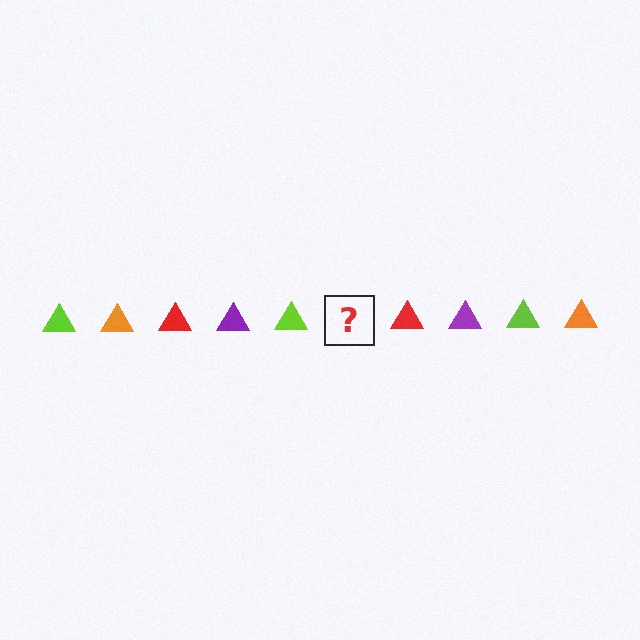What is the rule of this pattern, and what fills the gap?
The rule is that the pattern cycles through lime, orange, red, purple triangles. The gap should be filled with an orange triangle.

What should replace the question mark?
The question mark should be replaced with an orange triangle.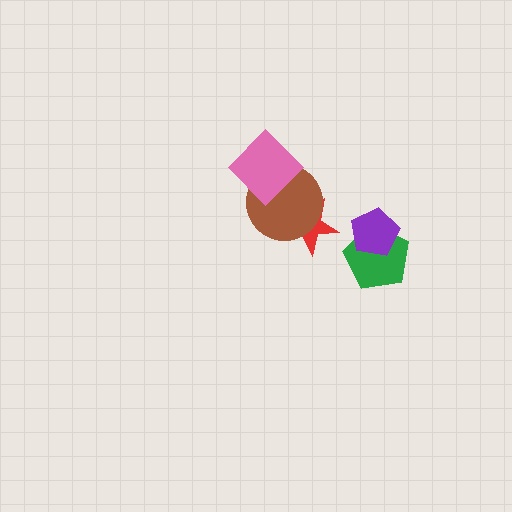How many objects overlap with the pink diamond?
1 object overlaps with the pink diamond.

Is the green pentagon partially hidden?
Yes, it is partially covered by another shape.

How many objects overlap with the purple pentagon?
1 object overlaps with the purple pentagon.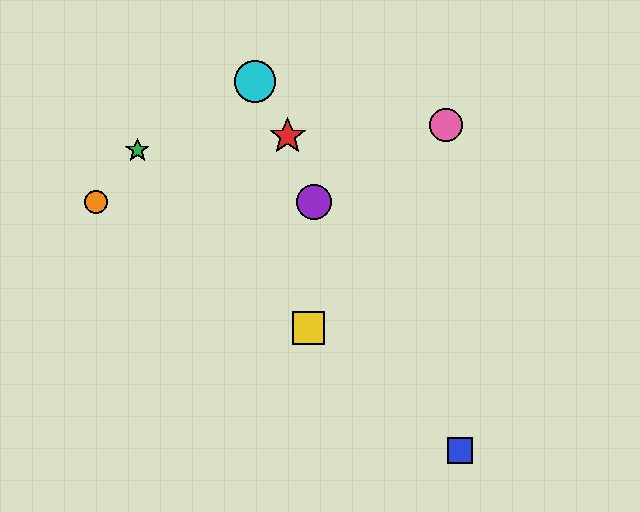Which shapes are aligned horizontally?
The purple circle, the orange circle are aligned horizontally.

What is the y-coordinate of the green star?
The green star is at y≈150.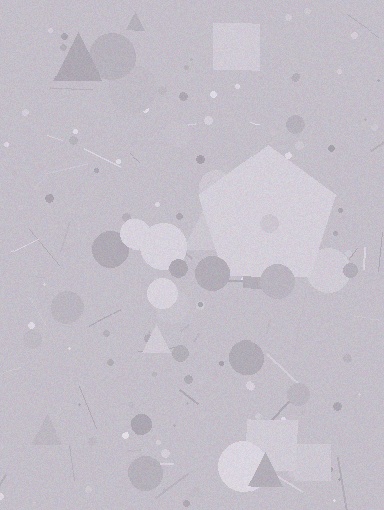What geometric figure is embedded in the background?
A pentagon is embedded in the background.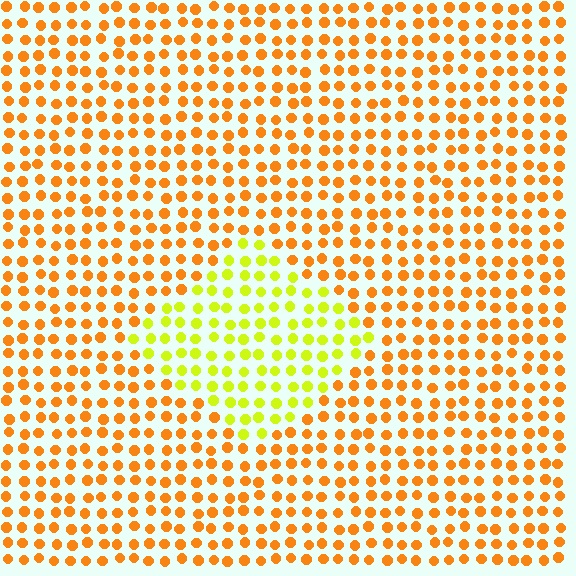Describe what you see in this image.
The image is filled with small orange elements in a uniform arrangement. A diamond-shaped region is visible where the elements are tinted to a slightly different hue, forming a subtle color boundary.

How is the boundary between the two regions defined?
The boundary is defined purely by a slight shift in hue (about 41 degrees). Spacing, size, and orientation are identical on both sides.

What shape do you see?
I see a diamond.